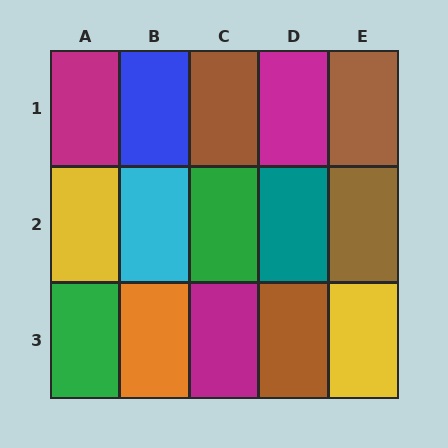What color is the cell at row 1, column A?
Magenta.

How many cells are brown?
4 cells are brown.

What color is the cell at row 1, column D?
Magenta.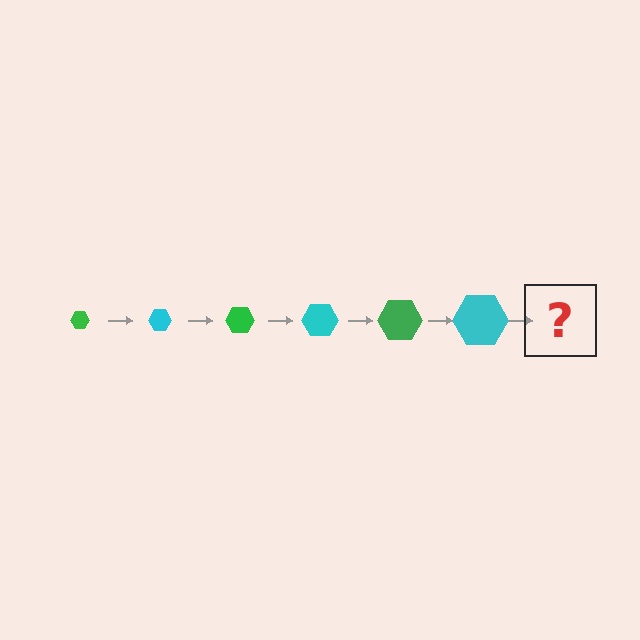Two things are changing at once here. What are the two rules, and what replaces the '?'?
The two rules are that the hexagon grows larger each step and the color cycles through green and cyan. The '?' should be a green hexagon, larger than the previous one.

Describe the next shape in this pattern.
It should be a green hexagon, larger than the previous one.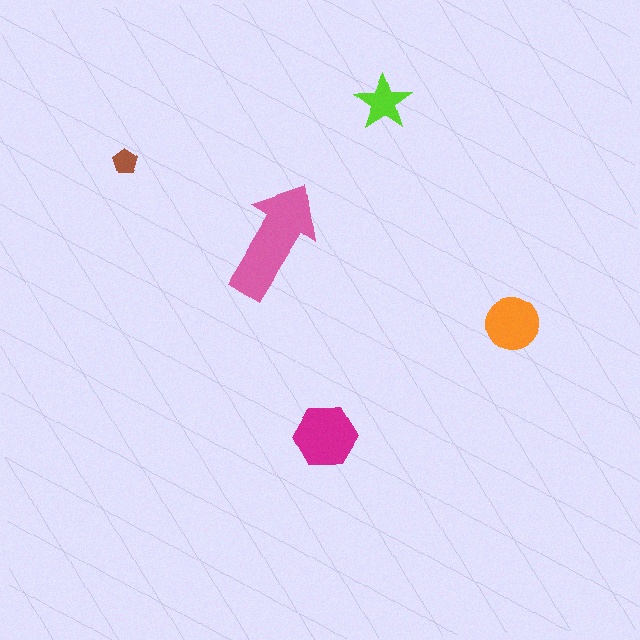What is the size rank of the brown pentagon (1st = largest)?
5th.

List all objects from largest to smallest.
The pink arrow, the magenta hexagon, the orange circle, the lime star, the brown pentagon.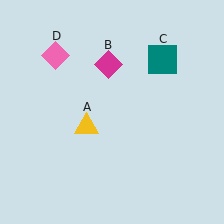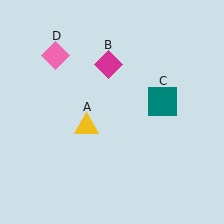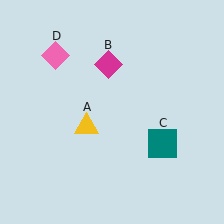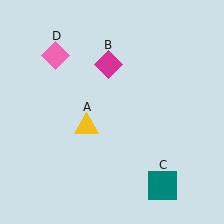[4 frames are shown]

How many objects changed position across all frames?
1 object changed position: teal square (object C).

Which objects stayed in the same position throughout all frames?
Yellow triangle (object A) and magenta diamond (object B) and pink diamond (object D) remained stationary.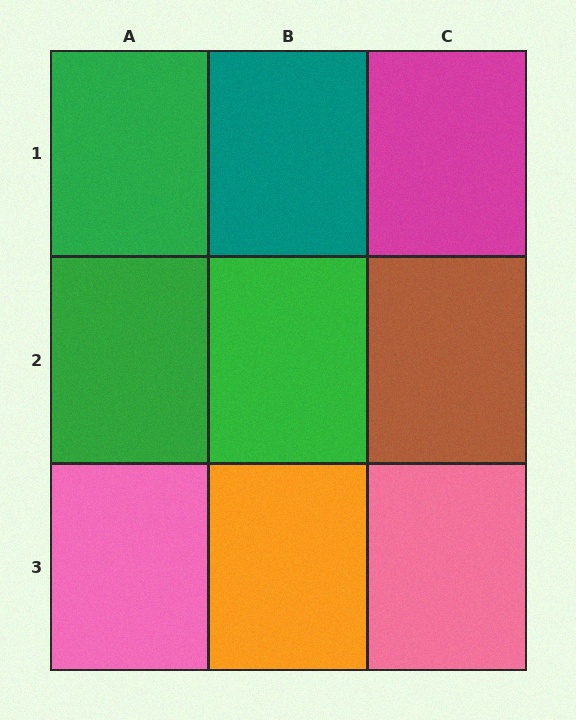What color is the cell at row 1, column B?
Teal.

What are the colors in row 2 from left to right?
Green, green, brown.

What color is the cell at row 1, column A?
Green.